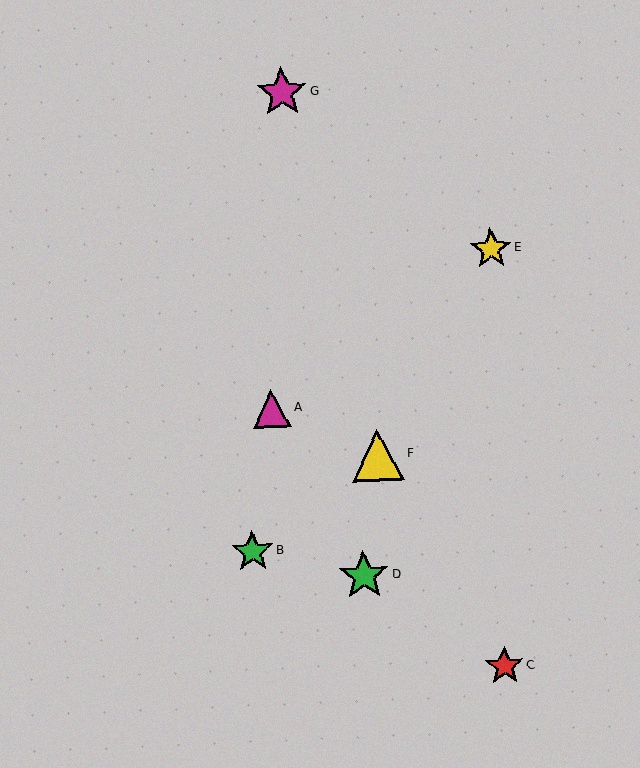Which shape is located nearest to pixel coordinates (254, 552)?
The green star (labeled B) at (252, 551) is nearest to that location.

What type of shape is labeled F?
Shape F is a yellow triangle.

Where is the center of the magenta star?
The center of the magenta star is at (282, 92).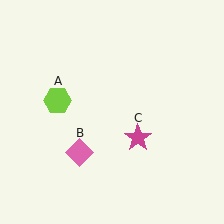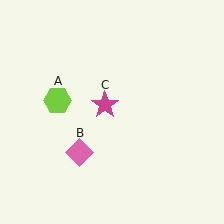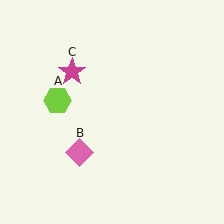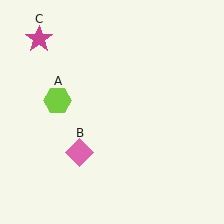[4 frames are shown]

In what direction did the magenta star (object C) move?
The magenta star (object C) moved up and to the left.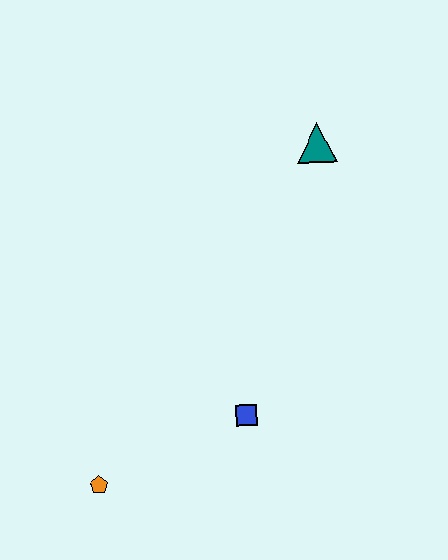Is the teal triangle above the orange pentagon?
Yes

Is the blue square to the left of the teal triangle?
Yes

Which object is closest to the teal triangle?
The blue square is closest to the teal triangle.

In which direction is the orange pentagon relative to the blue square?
The orange pentagon is to the left of the blue square.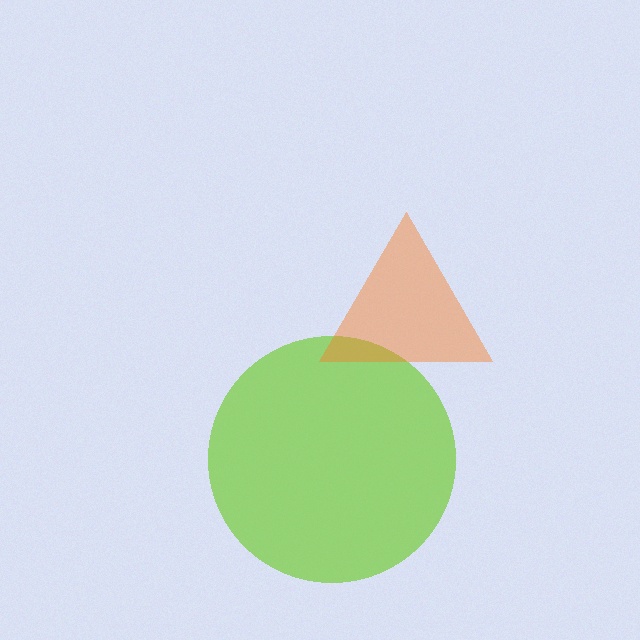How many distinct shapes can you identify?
There are 2 distinct shapes: a lime circle, an orange triangle.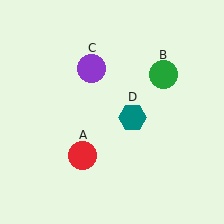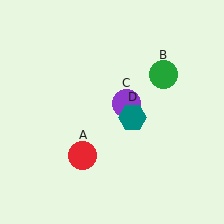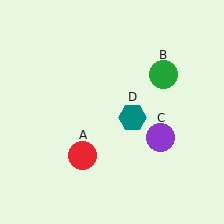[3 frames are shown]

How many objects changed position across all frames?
1 object changed position: purple circle (object C).